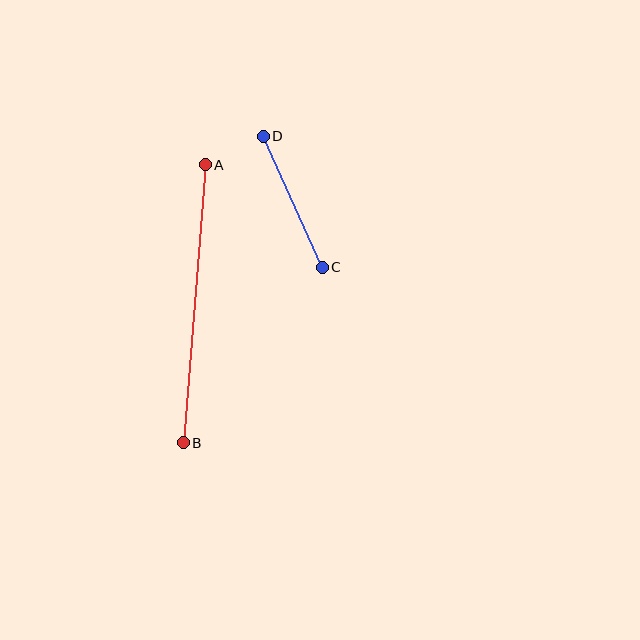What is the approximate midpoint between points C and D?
The midpoint is at approximately (293, 202) pixels.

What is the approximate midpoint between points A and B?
The midpoint is at approximately (194, 304) pixels.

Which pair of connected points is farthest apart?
Points A and B are farthest apart.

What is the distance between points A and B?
The distance is approximately 279 pixels.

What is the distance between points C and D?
The distance is approximately 144 pixels.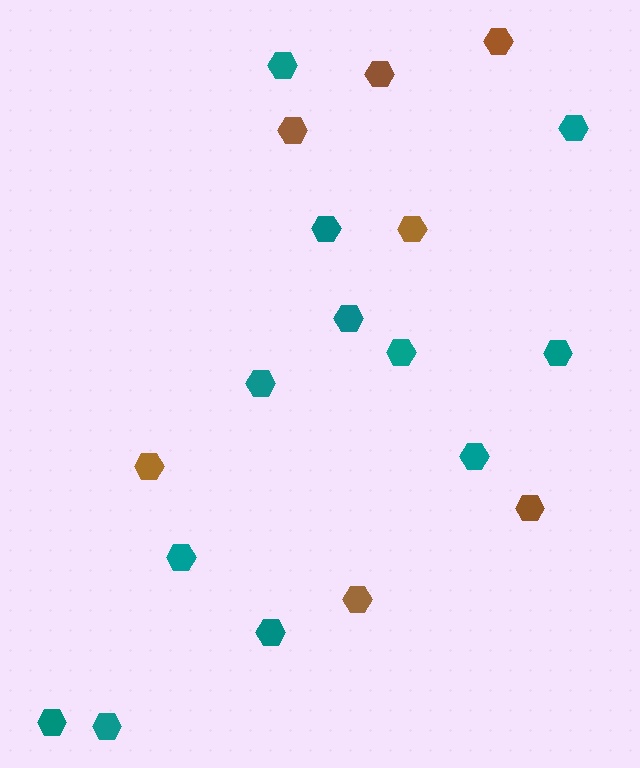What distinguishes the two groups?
There are 2 groups: one group of brown hexagons (7) and one group of teal hexagons (12).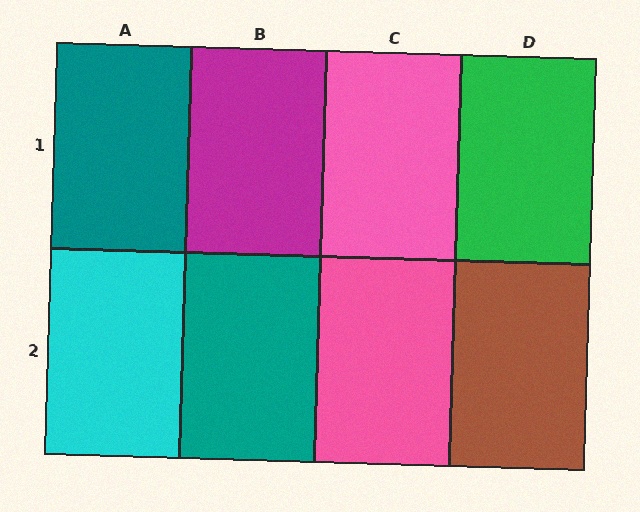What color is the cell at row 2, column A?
Cyan.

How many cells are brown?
1 cell is brown.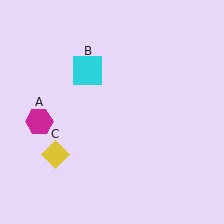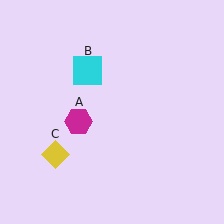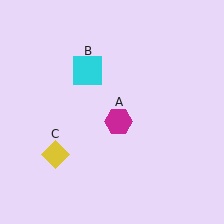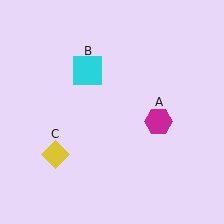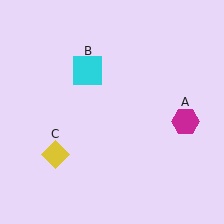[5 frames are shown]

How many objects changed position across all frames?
1 object changed position: magenta hexagon (object A).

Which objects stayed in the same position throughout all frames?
Cyan square (object B) and yellow diamond (object C) remained stationary.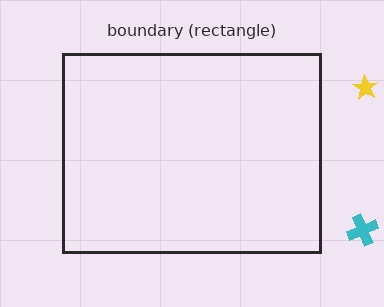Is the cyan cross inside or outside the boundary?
Outside.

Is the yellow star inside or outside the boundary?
Outside.